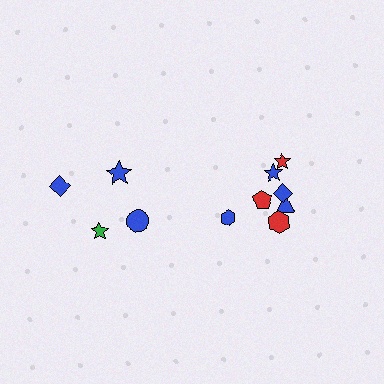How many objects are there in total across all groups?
There are 11 objects.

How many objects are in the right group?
There are 7 objects.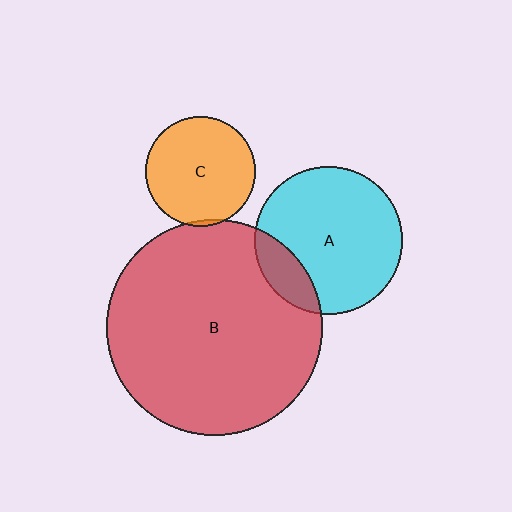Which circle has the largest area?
Circle B (red).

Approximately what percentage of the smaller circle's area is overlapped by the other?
Approximately 5%.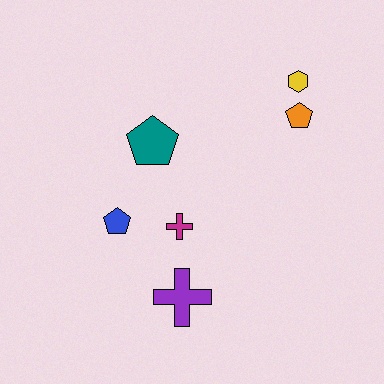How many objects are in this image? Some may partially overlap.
There are 6 objects.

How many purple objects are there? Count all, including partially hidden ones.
There is 1 purple object.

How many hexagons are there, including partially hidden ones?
There is 1 hexagon.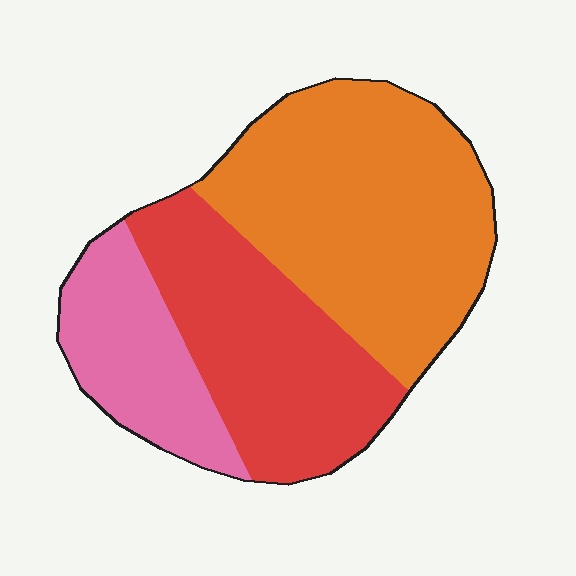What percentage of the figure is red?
Red takes up about one third (1/3) of the figure.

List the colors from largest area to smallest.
From largest to smallest: orange, red, pink.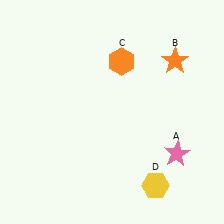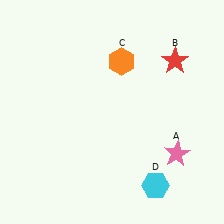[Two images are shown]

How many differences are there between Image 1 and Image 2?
There are 2 differences between the two images.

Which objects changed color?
B changed from orange to red. D changed from yellow to cyan.